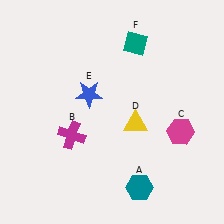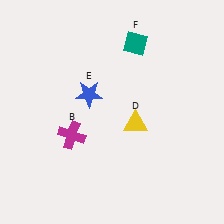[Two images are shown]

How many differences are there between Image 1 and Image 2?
There are 2 differences between the two images.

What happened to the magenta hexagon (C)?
The magenta hexagon (C) was removed in Image 2. It was in the bottom-right area of Image 1.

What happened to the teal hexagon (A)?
The teal hexagon (A) was removed in Image 2. It was in the bottom-right area of Image 1.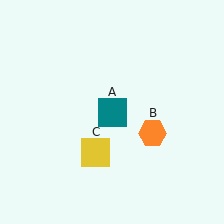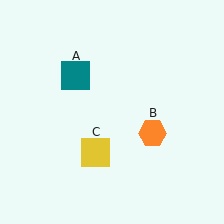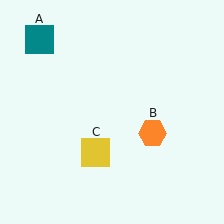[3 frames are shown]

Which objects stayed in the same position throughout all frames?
Orange hexagon (object B) and yellow square (object C) remained stationary.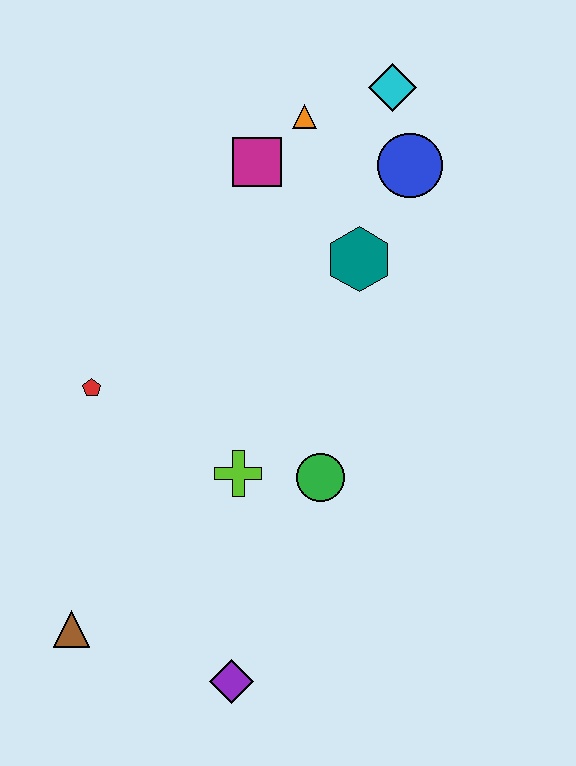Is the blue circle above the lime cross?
Yes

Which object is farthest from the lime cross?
The cyan diamond is farthest from the lime cross.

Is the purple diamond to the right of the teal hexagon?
No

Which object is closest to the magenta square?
The orange triangle is closest to the magenta square.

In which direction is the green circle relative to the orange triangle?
The green circle is below the orange triangle.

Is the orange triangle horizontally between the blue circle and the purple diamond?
Yes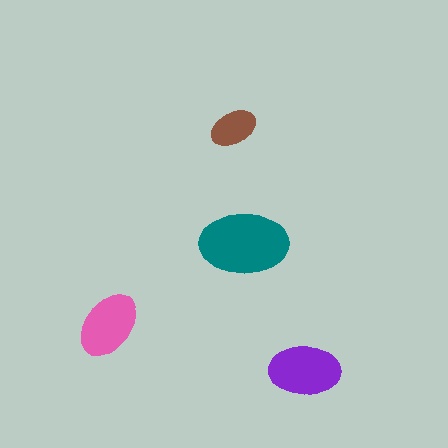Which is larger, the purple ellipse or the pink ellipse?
The purple one.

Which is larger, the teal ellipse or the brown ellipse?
The teal one.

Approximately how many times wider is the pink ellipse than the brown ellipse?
About 1.5 times wider.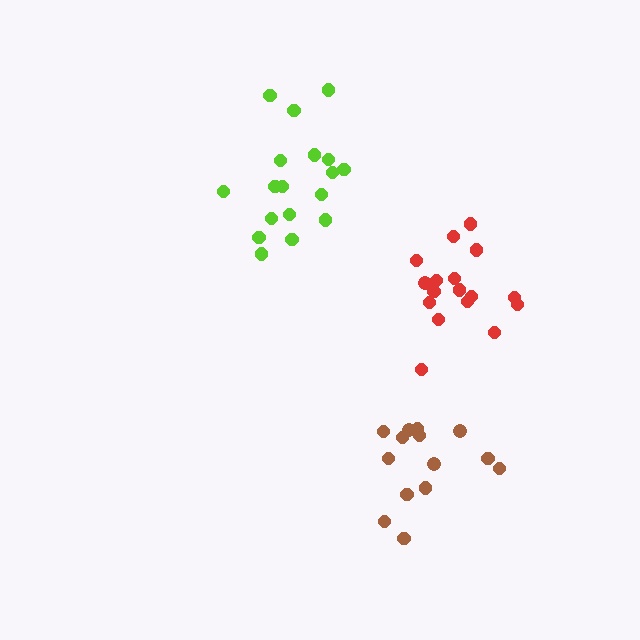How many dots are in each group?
Group 1: 17 dots, Group 2: 18 dots, Group 3: 14 dots (49 total).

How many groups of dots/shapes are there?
There are 3 groups.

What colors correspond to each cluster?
The clusters are colored: red, lime, brown.